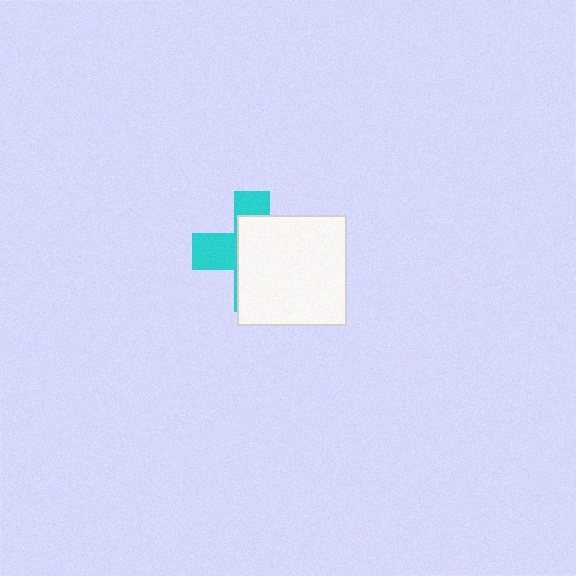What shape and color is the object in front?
The object in front is a white square.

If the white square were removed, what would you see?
You would see the complete cyan cross.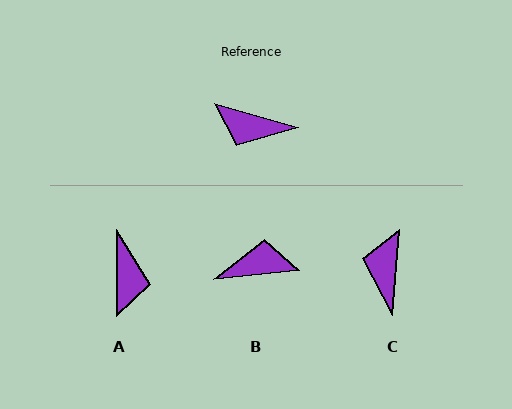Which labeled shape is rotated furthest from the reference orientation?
B, about 158 degrees away.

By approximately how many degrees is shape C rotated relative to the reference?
Approximately 79 degrees clockwise.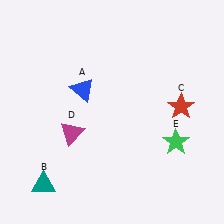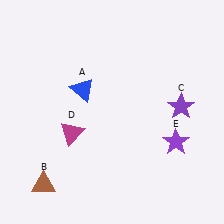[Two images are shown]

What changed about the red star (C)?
In Image 1, C is red. In Image 2, it changed to purple.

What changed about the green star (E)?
In Image 1, E is green. In Image 2, it changed to purple.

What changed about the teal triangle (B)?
In Image 1, B is teal. In Image 2, it changed to brown.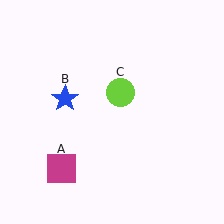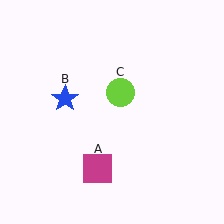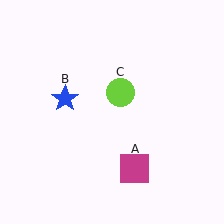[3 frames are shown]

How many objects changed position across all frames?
1 object changed position: magenta square (object A).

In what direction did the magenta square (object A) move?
The magenta square (object A) moved right.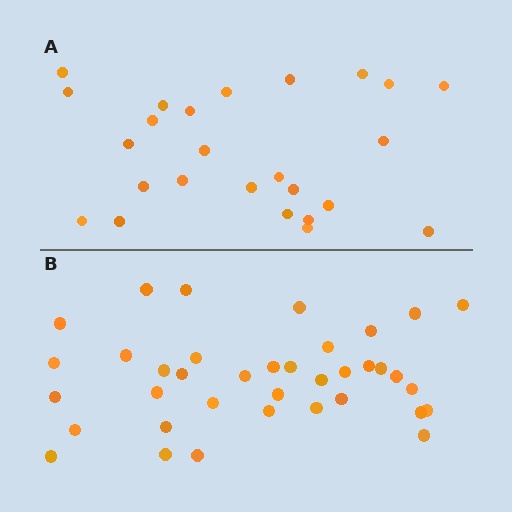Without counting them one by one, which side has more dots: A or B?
Region B (the bottom region) has more dots.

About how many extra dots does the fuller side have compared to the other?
Region B has roughly 12 or so more dots than region A.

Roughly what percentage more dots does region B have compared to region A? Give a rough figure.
About 50% more.